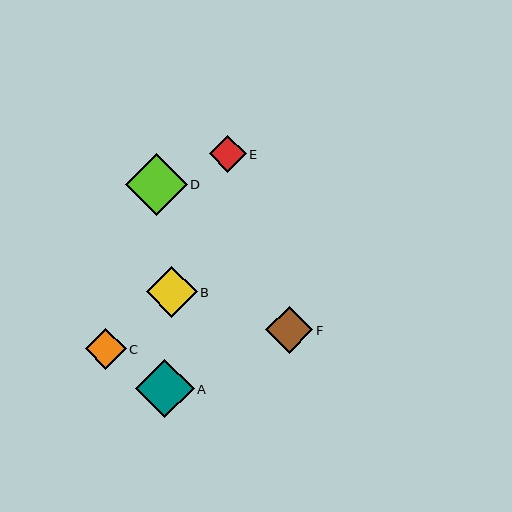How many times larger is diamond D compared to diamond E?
Diamond D is approximately 1.7 times the size of diamond E.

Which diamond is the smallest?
Diamond E is the smallest with a size of approximately 37 pixels.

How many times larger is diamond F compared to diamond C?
Diamond F is approximately 1.2 times the size of diamond C.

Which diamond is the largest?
Diamond D is the largest with a size of approximately 62 pixels.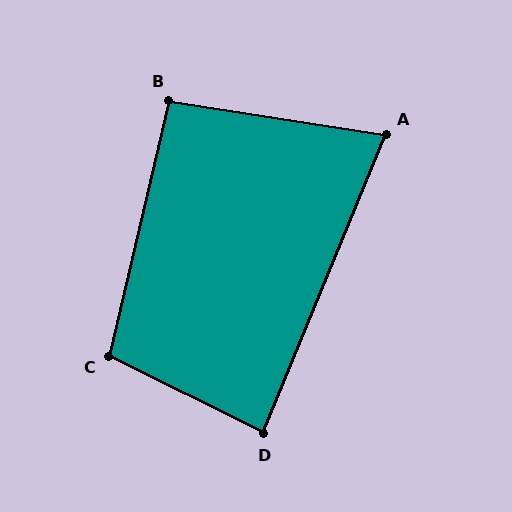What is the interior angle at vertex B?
Approximately 94 degrees (approximately right).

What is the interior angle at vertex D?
Approximately 86 degrees (approximately right).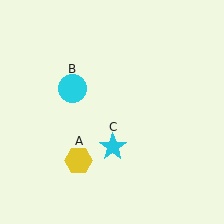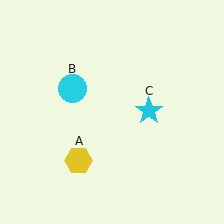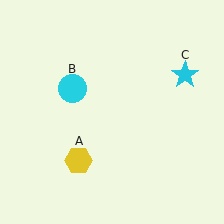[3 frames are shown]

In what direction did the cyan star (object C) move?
The cyan star (object C) moved up and to the right.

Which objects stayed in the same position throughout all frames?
Yellow hexagon (object A) and cyan circle (object B) remained stationary.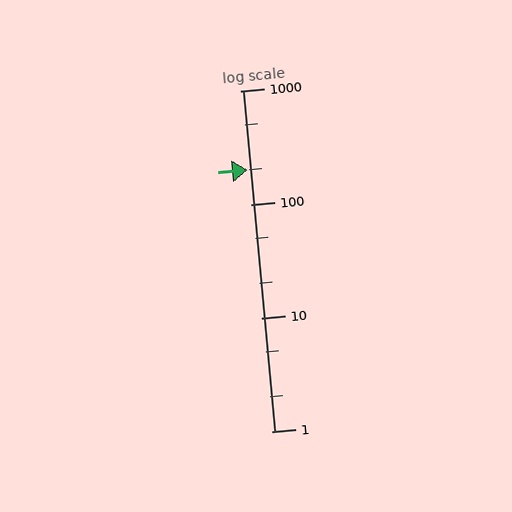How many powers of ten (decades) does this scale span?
The scale spans 3 decades, from 1 to 1000.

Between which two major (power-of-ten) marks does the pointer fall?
The pointer is between 100 and 1000.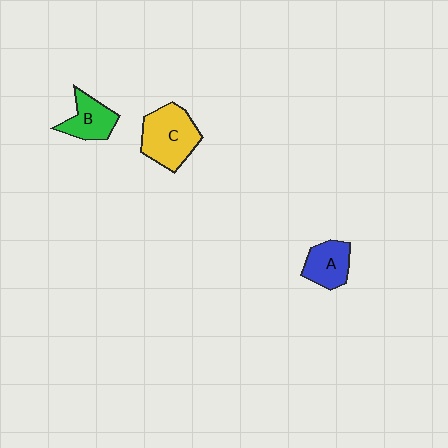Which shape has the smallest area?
Shape B (green).